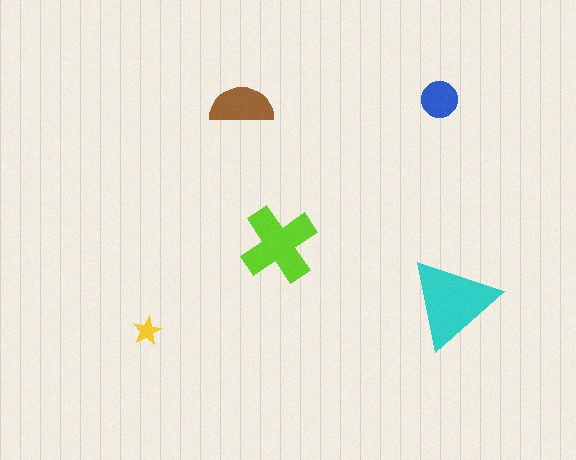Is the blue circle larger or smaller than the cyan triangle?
Smaller.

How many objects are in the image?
There are 5 objects in the image.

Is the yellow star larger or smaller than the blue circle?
Smaller.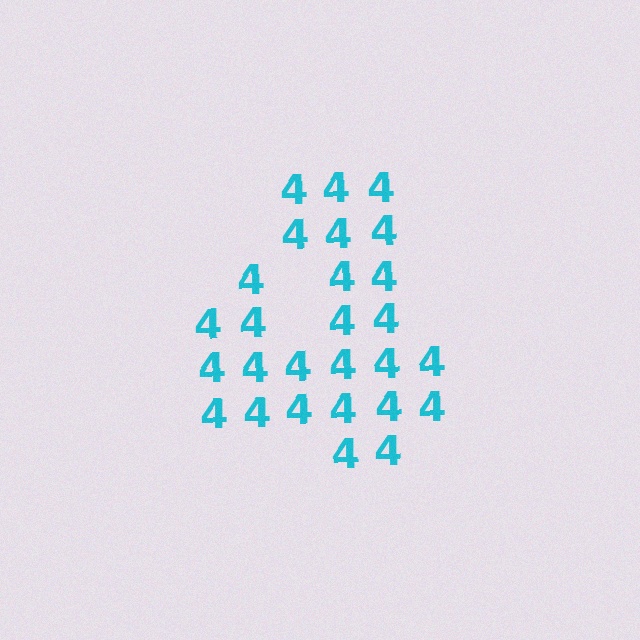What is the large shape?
The large shape is the digit 4.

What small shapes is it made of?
It is made of small digit 4's.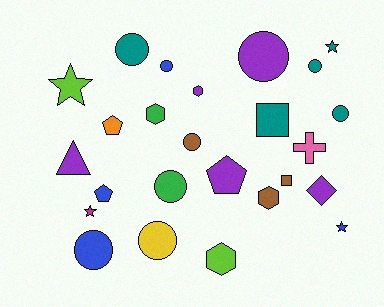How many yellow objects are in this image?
There is 1 yellow object.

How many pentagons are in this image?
There are 3 pentagons.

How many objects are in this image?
There are 25 objects.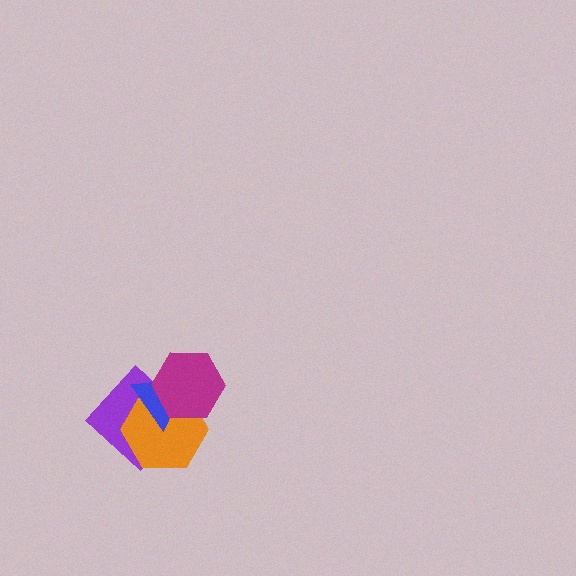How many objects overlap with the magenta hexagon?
3 objects overlap with the magenta hexagon.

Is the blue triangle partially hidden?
Yes, it is partially covered by another shape.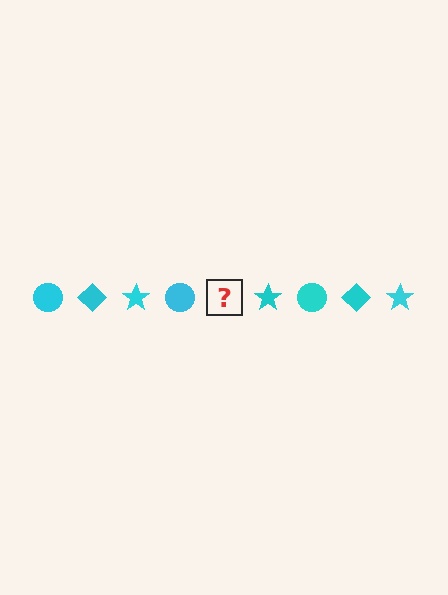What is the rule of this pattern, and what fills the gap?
The rule is that the pattern cycles through circle, diamond, star shapes in cyan. The gap should be filled with a cyan diamond.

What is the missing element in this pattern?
The missing element is a cyan diamond.